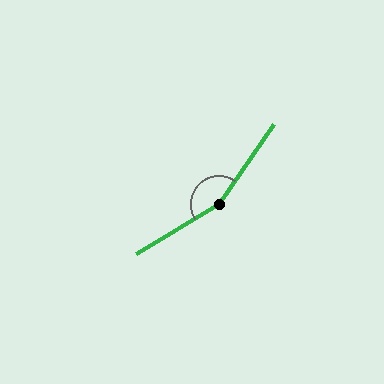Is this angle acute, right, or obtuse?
It is obtuse.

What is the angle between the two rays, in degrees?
Approximately 156 degrees.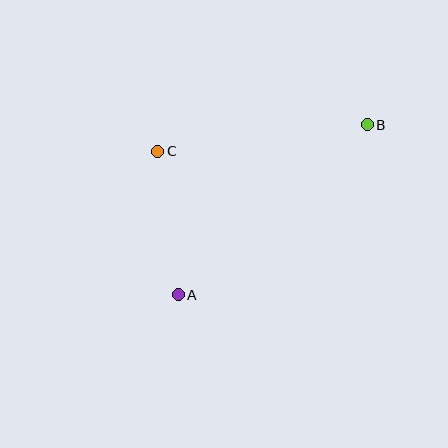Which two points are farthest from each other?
Points A and B are farthest from each other.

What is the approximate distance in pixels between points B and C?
The distance between B and C is approximately 211 pixels.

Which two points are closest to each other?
Points A and C are closest to each other.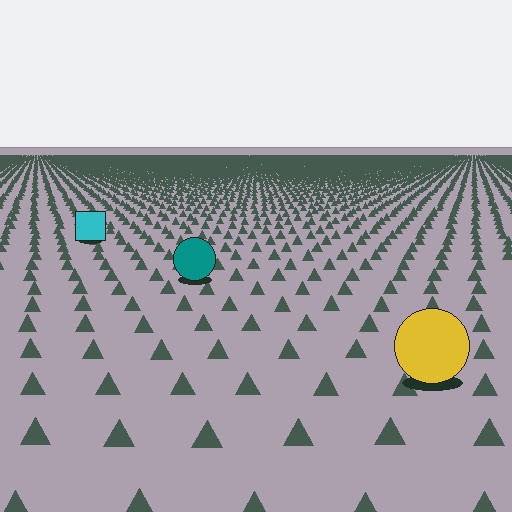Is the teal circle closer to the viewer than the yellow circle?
No. The yellow circle is closer — you can tell from the texture gradient: the ground texture is coarser near it.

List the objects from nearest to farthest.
From nearest to farthest: the yellow circle, the teal circle, the cyan square.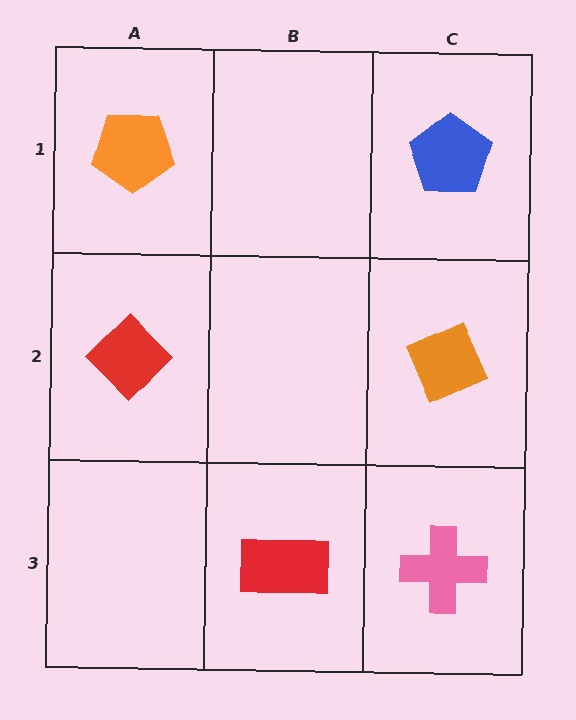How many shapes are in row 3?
2 shapes.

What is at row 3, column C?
A pink cross.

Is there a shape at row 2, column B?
No, that cell is empty.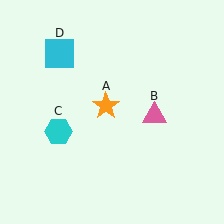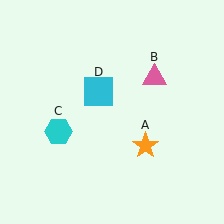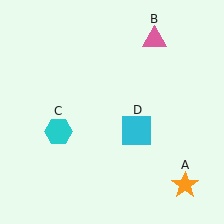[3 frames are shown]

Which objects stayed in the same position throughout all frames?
Cyan hexagon (object C) remained stationary.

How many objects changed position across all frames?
3 objects changed position: orange star (object A), pink triangle (object B), cyan square (object D).